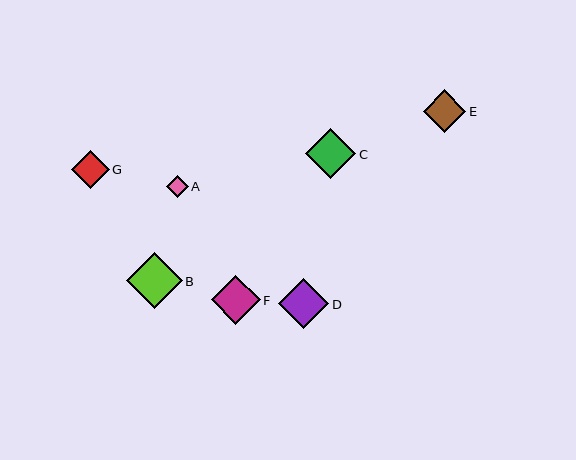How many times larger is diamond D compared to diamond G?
Diamond D is approximately 1.3 times the size of diamond G.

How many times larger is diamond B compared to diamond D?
Diamond B is approximately 1.1 times the size of diamond D.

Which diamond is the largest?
Diamond B is the largest with a size of approximately 56 pixels.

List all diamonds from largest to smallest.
From largest to smallest: B, C, D, F, E, G, A.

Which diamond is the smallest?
Diamond A is the smallest with a size of approximately 22 pixels.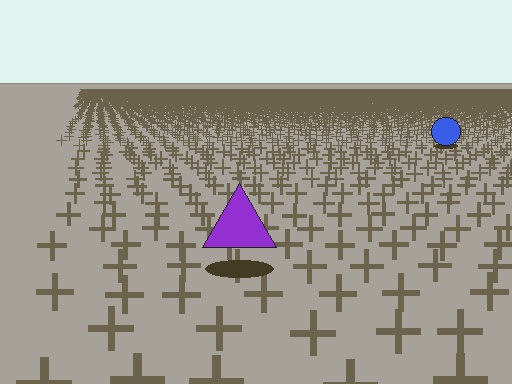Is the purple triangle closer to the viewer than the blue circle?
Yes. The purple triangle is closer — you can tell from the texture gradient: the ground texture is coarser near it.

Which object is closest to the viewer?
The purple triangle is closest. The texture marks near it are larger and more spread out.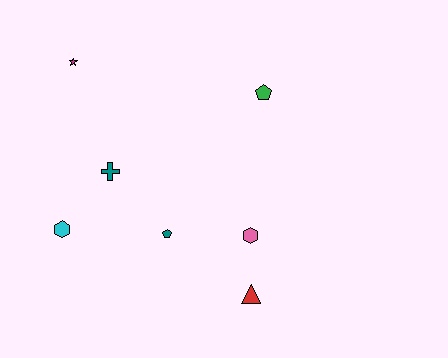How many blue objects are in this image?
There are no blue objects.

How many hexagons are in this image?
There are 2 hexagons.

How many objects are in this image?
There are 7 objects.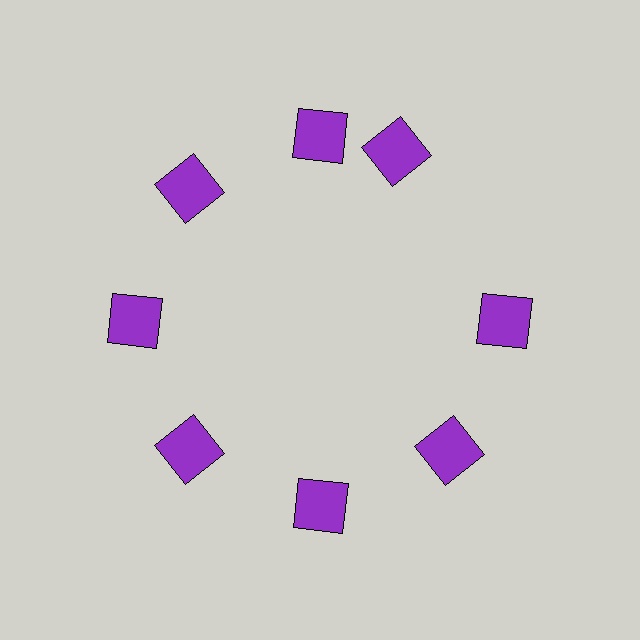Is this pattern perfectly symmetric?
No. The 8 purple squares are arranged in a ring, but one element near the 2 o'clock position is rotated out of alignment along the ring, breaking the 8-fold rotational symmetry.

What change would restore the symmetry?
The symmetry would be restored by rotating it back into even spacing with its neighbors so that all 8 squares sit at equal angles and equal distance from the center.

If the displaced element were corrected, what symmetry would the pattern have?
It would have 8-fold rotational symmetry — the pattern would map onto itself every 45 degrees.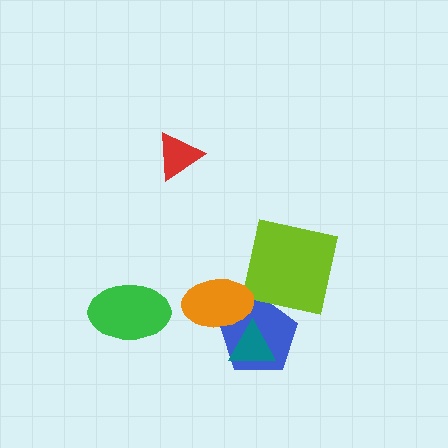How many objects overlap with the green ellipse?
0 objects overlap with the green ellipse.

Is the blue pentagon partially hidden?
Yes, it is partially covered by another shape.